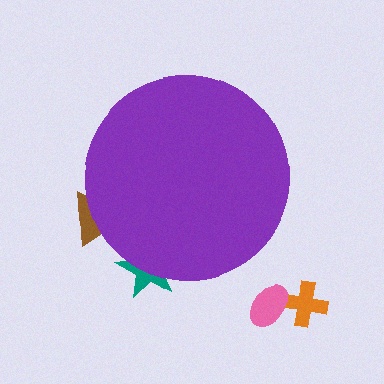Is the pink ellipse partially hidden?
No, the pink ellipse is fully visible.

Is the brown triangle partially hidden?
Yes, the brown triangle is partially hidden behind the purple circle.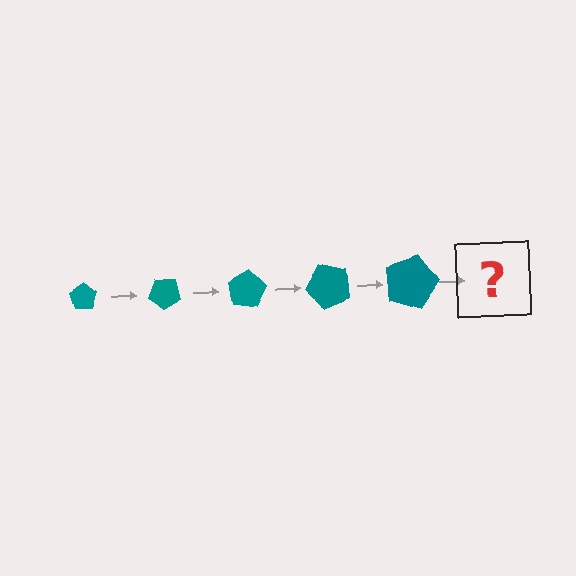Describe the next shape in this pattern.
It should be a pentagon, larger than the previous one and rotated 200 degrees from the start.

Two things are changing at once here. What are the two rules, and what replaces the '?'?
The two rules are that the pentagon grows larger each step and it rotates 40 degrees each step. The '?' should be a pentagon, larger than the previous one and rotated 200 degrees from the start.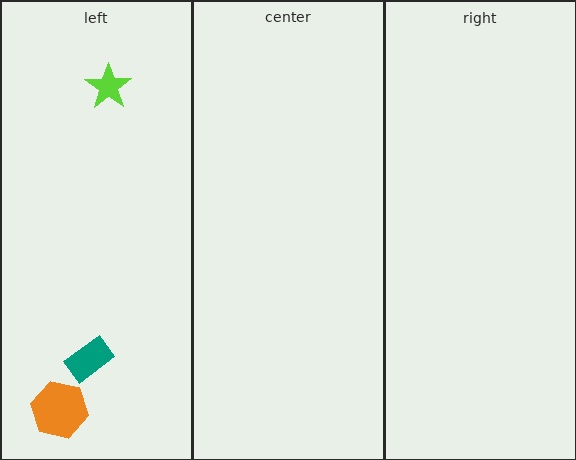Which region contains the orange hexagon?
The left region.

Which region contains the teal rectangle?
The left region.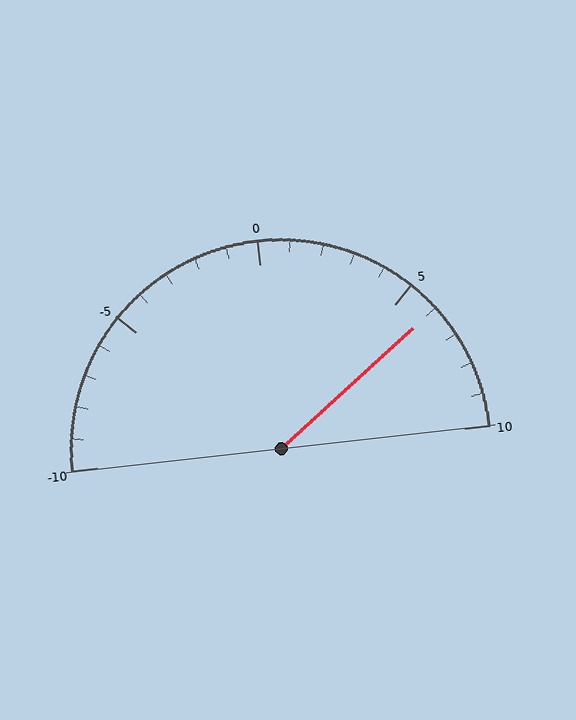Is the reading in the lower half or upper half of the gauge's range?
The reading is in the upper half of the range (-10 to 10).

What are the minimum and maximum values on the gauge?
The gauge ranges from -10 to 10.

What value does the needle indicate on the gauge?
The needle indicates approximately 6.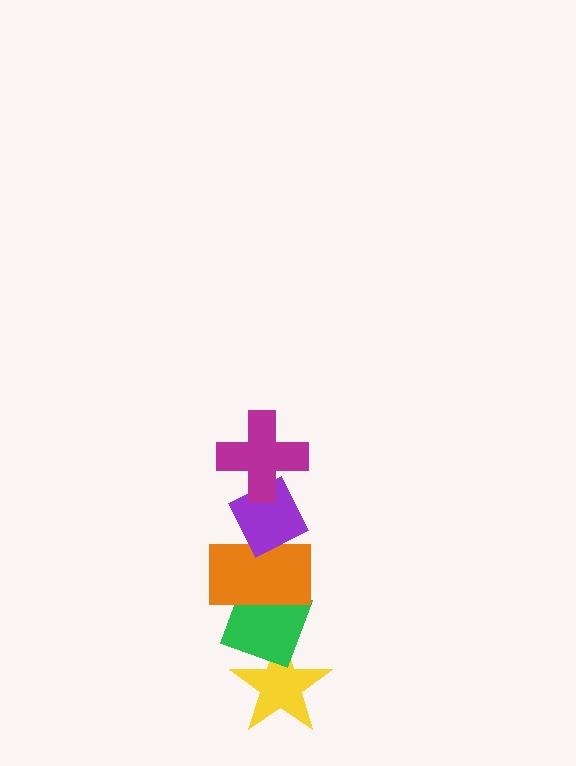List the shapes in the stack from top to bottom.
From top to bottom: the magenta cross, the purple diamond, the orange rectangle, the green diamond, the yellow star.